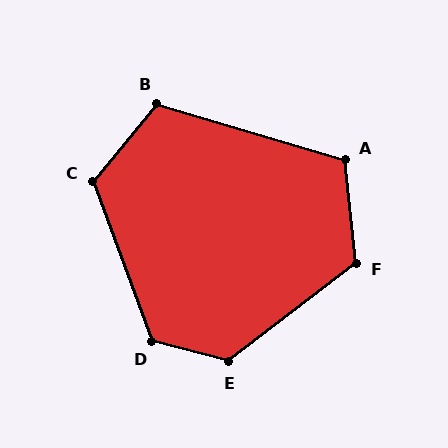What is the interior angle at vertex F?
Approximately 122 degrees (obtuse).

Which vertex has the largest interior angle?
E, at approximately 127 degrees.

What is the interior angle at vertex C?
Approximately 121 degrees (obtuse).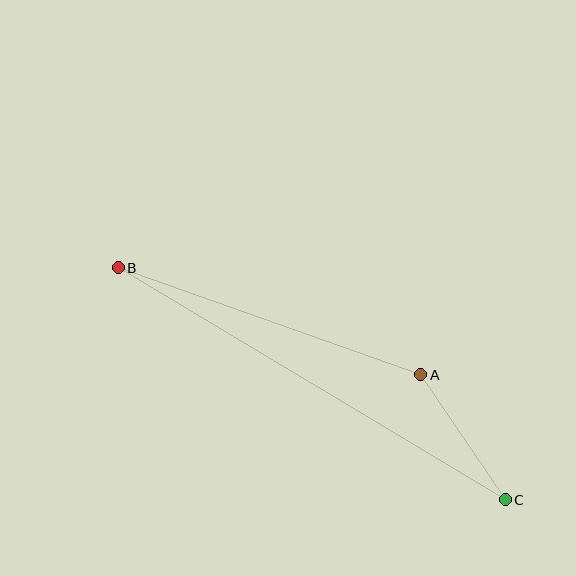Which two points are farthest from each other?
Points B and C are farthest from each other.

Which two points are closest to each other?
Points A and C are closest to each other.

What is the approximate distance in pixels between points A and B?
The distance between A and B is approximately 321 pixels.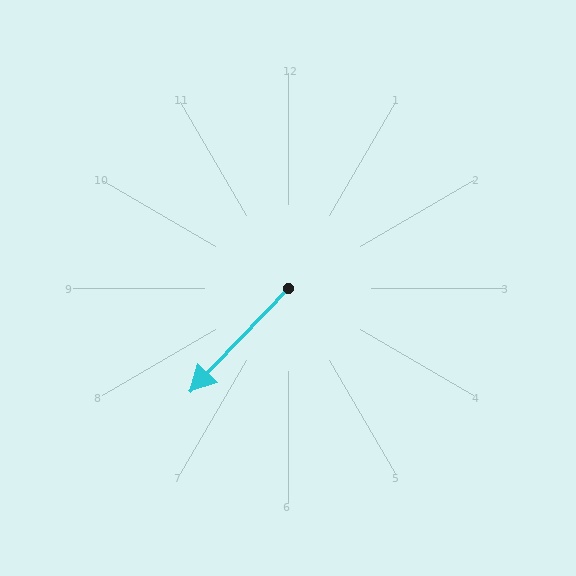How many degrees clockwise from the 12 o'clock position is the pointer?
Approximately 224 degrees.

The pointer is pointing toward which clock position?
Roughly 7 o'clock.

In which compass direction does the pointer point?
Southwest.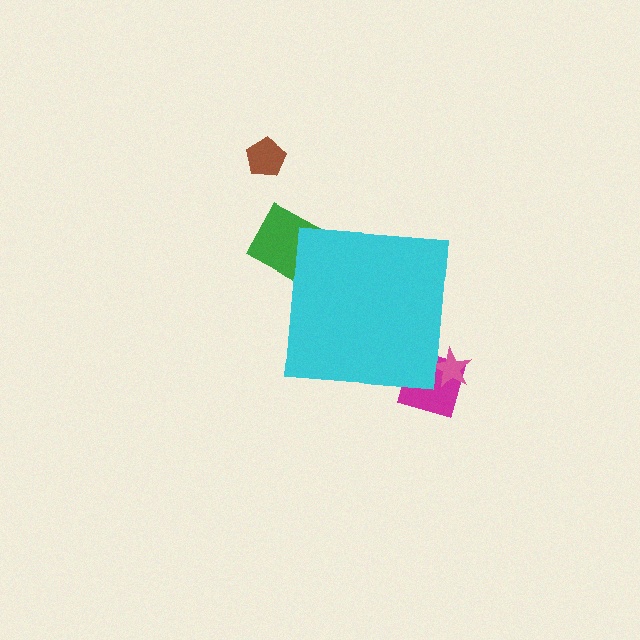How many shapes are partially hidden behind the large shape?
3 shapes are partially hidden.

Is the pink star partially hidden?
Yes, the pink star is partially hidden behind the cyan square.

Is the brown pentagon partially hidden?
No, the brown pentagon is fully visible.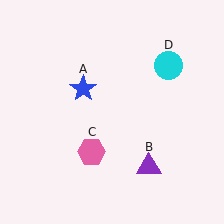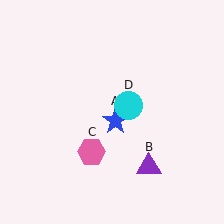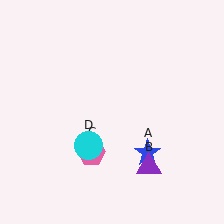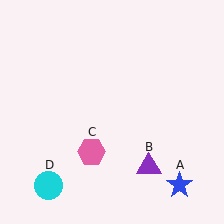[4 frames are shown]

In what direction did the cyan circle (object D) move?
The cyan circle (object D) moved down and to the left.